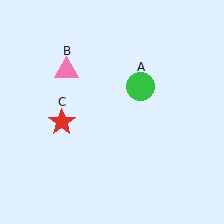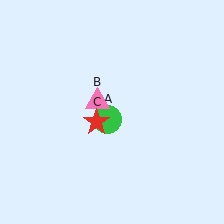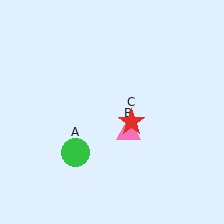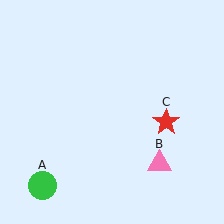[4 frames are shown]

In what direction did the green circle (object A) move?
The green circle (object A) moved down and to the left.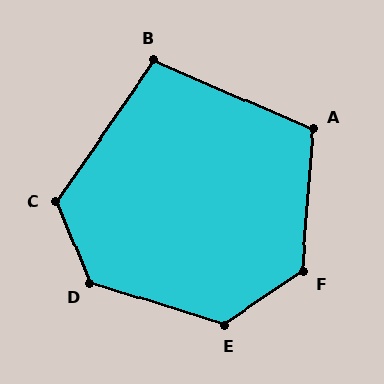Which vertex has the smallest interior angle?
B, at approximately 102 degrees.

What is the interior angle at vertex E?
Approximately 129 degrees (obtuse).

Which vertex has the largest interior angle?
D, at approximately 130 degrees.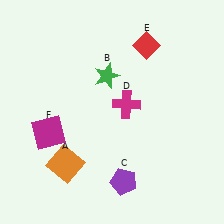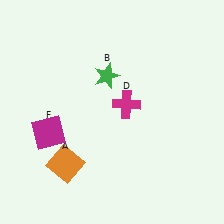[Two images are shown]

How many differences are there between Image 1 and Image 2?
There are 2 differences between the two images.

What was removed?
The purple pentagon (C), the red diamond (E) were removed in Image 2.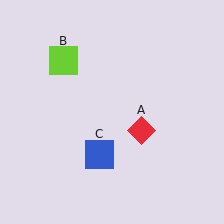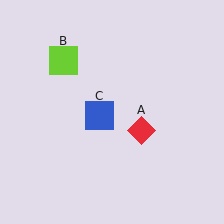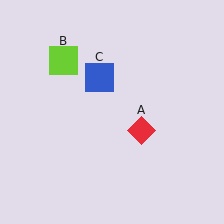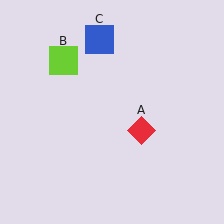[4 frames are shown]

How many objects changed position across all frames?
1 object changed position: blue square (object C).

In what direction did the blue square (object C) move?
The blue square (object C) moved up.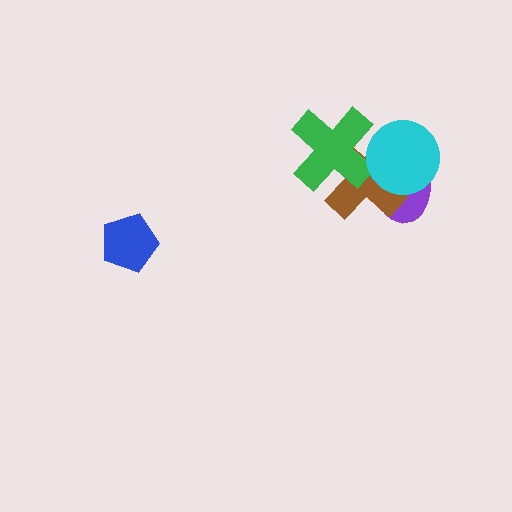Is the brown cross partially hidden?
Yes, it is partially covered by another shape.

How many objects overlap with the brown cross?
3 objects overlap with the brown cross.